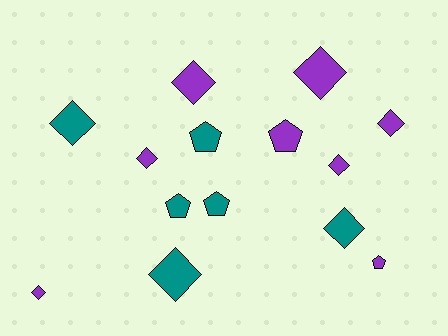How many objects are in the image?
There are 14 objects.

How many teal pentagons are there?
There are 3 teal pentagons.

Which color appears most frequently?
Purple, with 8 objects.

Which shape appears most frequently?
Diamond, with 9 objects.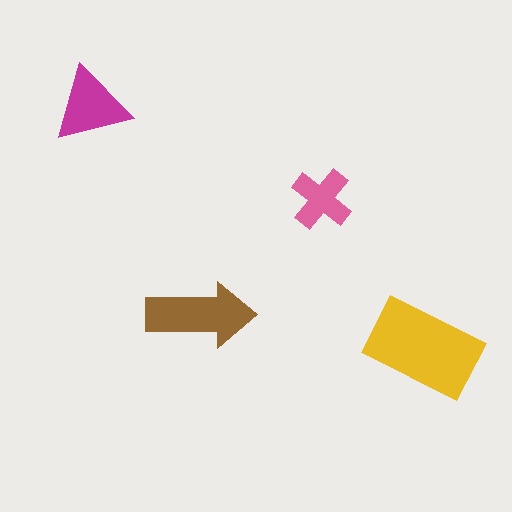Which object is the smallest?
The pink cross.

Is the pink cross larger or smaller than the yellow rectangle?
Smaller.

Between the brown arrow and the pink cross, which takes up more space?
The brown arrow.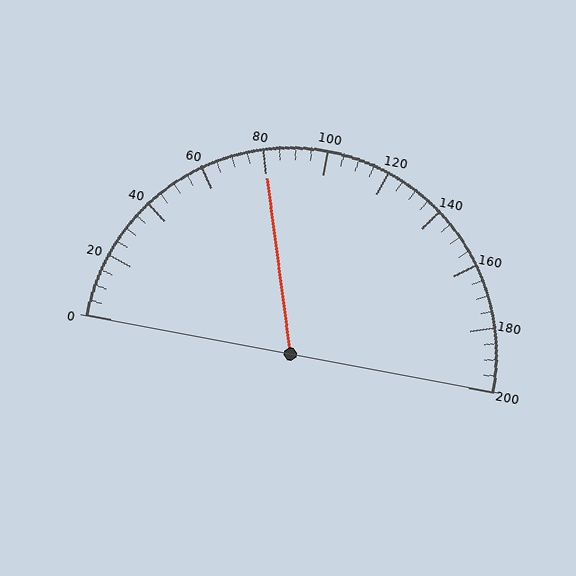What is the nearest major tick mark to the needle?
The nearest major tick mark is 80.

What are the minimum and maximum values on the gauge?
The gauge ranges from 0 to 200.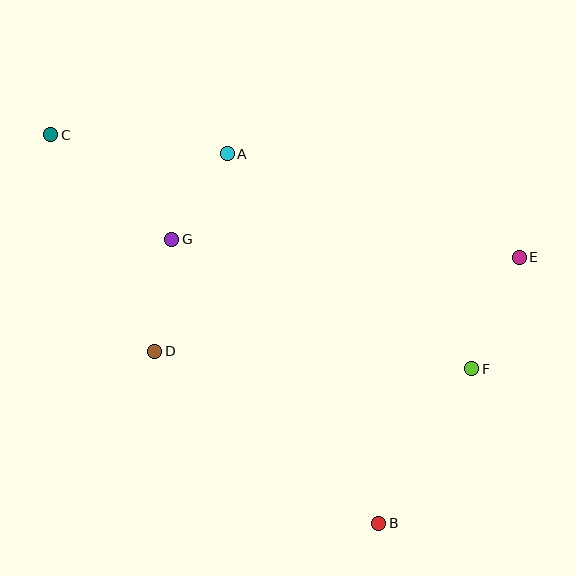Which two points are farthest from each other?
Points B and C are farthest from each other.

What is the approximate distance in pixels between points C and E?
The distance between C and E is approximately 484 pixels.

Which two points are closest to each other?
Points A and G are closest to each other.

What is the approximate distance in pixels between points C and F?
The distance between C and F is approximately 482 pixels.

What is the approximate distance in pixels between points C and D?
The distance between C and D is approximately 240 pixels.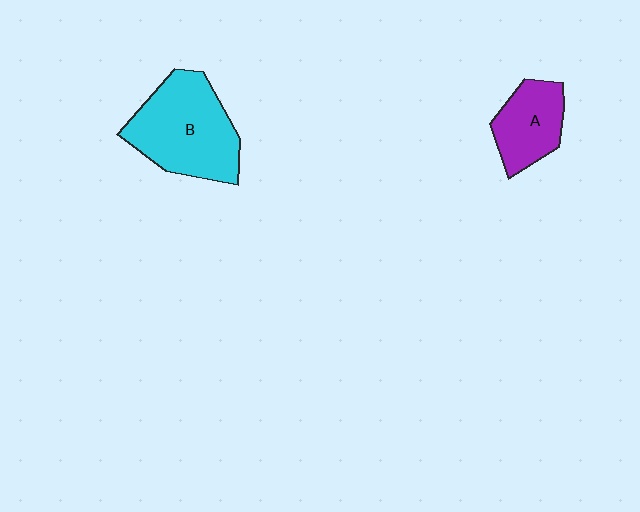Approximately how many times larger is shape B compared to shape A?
Approximately 1.8 times.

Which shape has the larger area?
Shape B (cyan).